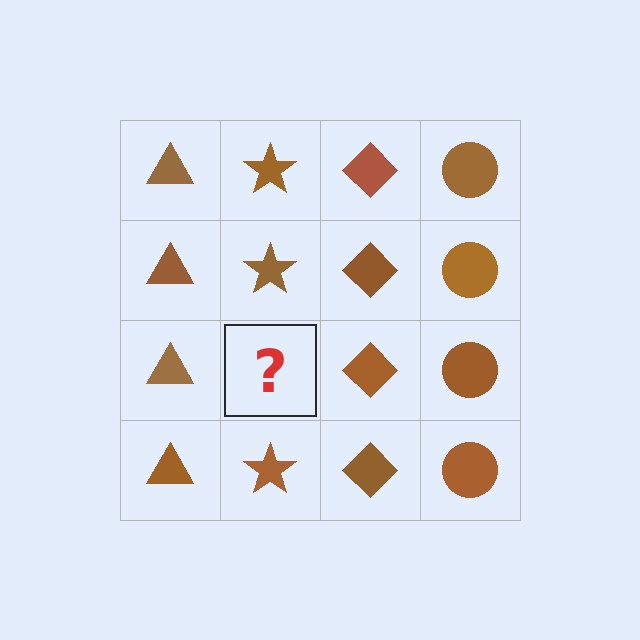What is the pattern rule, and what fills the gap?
The rule is that each column has a consistent shape. The gap should be filled with a brown star.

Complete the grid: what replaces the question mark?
The question mark should be replaced with a brown star.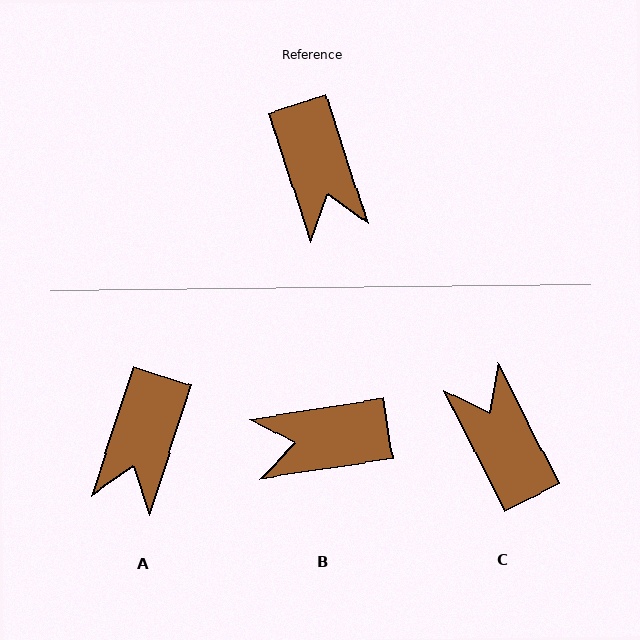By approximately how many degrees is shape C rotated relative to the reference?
Approximately 171 degrees clockwise.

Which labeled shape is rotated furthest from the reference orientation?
C, about 171 degrees away.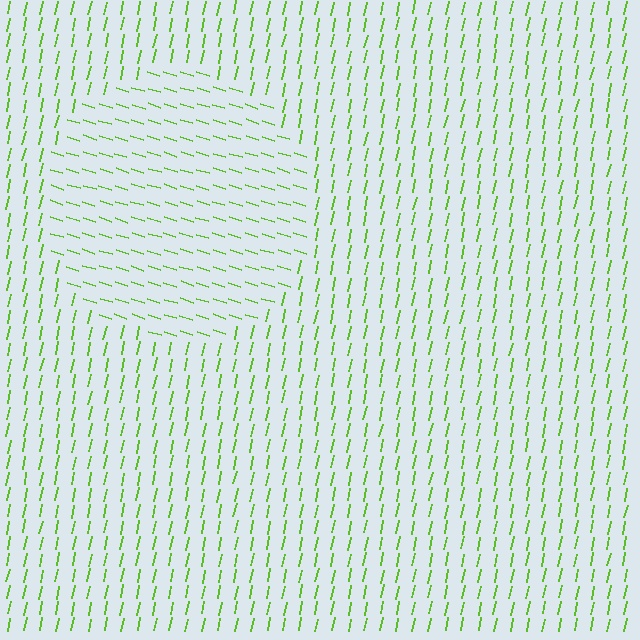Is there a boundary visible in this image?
Yes, there is a texture boundary formed by a change in line orientation.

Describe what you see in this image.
The image is filled with small lime line segments. A circle region in the image has lines oriented differently from the surrounding lines, creating a visible texture boundary.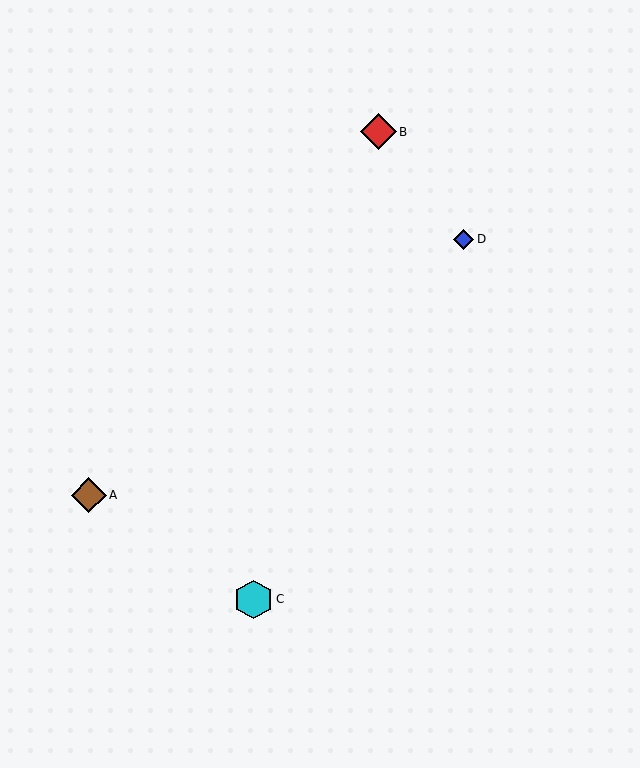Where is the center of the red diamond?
The center of the red diamond is at (378, 132).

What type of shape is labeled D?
Shape D is a blue diamond.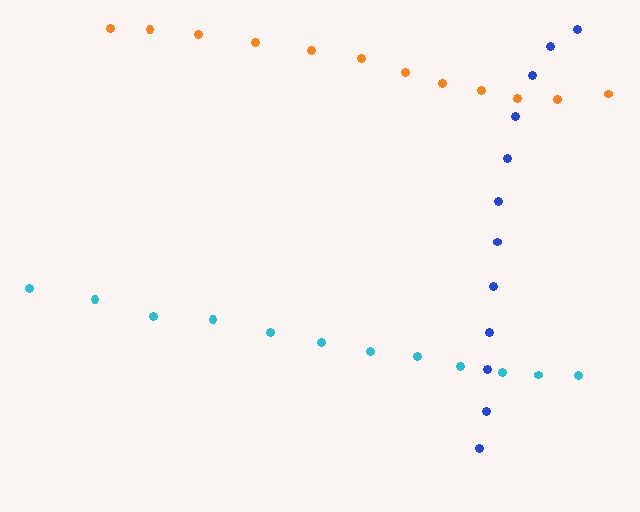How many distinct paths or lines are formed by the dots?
There are 3 distinct paths.